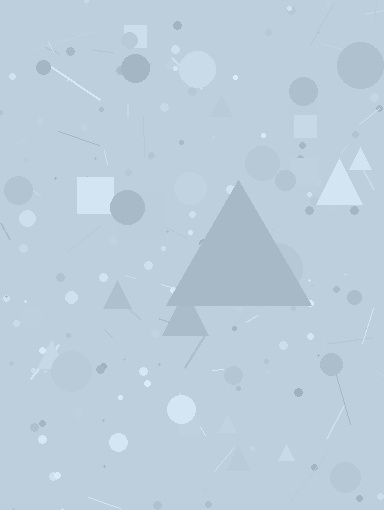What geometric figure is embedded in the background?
A triangle is embedded in the background.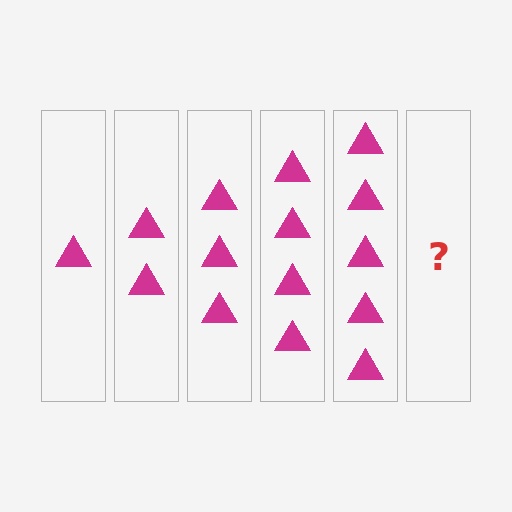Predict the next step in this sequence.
The next step is 6 triangles.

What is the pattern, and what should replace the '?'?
The pattern is that each step adds one more triangle. The '?' should be 6 triangles.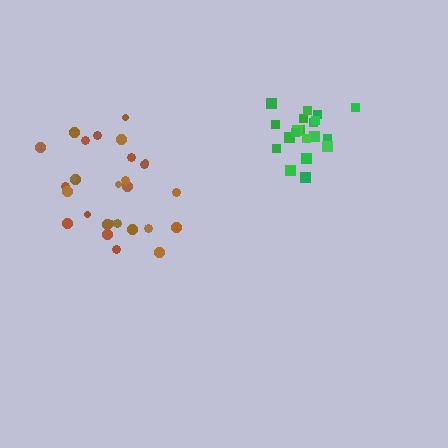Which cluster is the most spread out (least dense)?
Brown.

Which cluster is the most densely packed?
Green.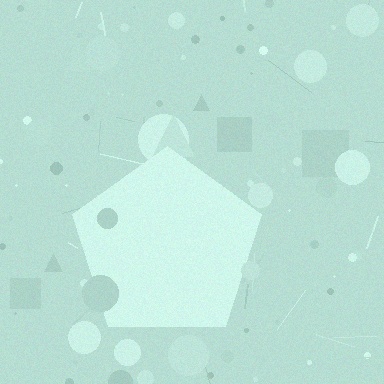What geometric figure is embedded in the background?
A pentagon is embedded in the background.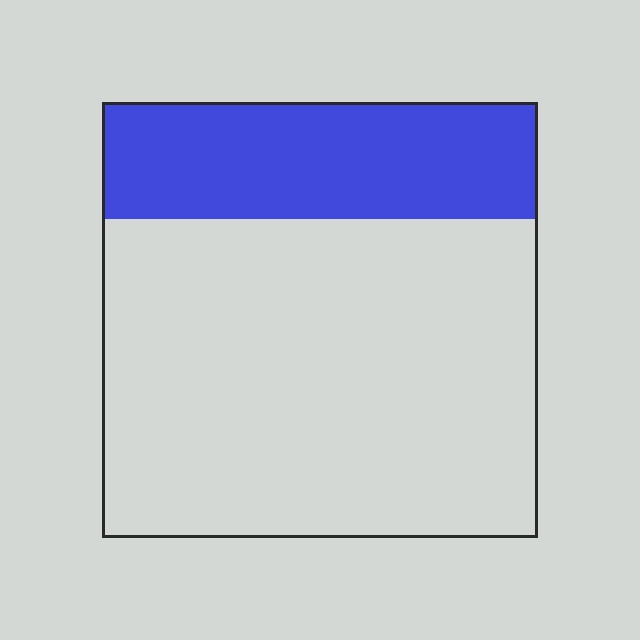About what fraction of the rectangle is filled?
About one quarter (1/4).